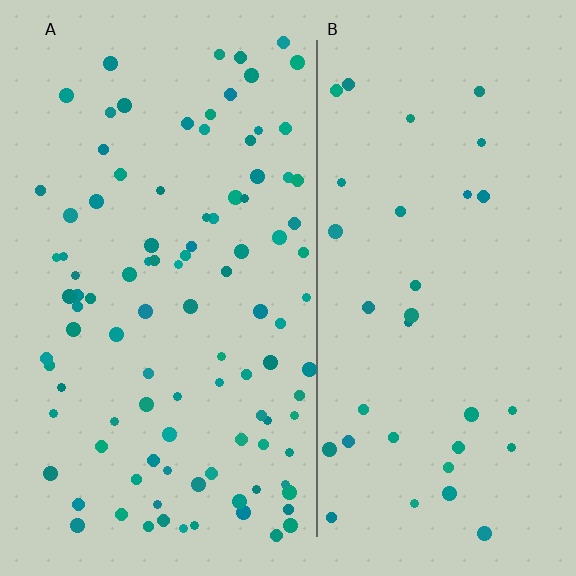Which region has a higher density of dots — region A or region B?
A (the left).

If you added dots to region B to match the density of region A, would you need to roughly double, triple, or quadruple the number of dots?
Approximately triple.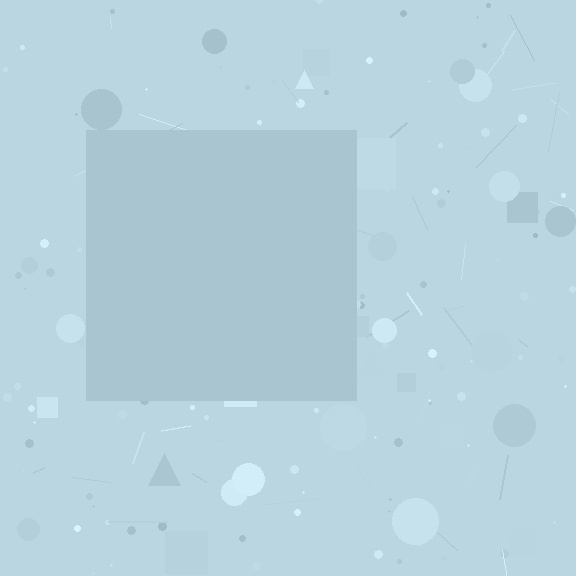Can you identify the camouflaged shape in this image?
The camouflaged shape is a square.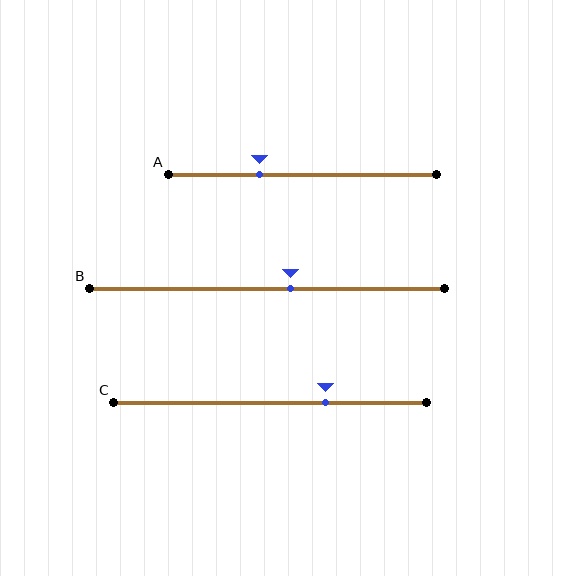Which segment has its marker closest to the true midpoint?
Segment B has its marker closest to the true midpoint.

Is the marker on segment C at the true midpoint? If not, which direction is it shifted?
No, the marker on segment C is shifted to the right by about 18% of the segment length.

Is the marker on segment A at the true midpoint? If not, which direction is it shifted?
No, the marker on segment A is shifted to the left by about 16% of the segment length.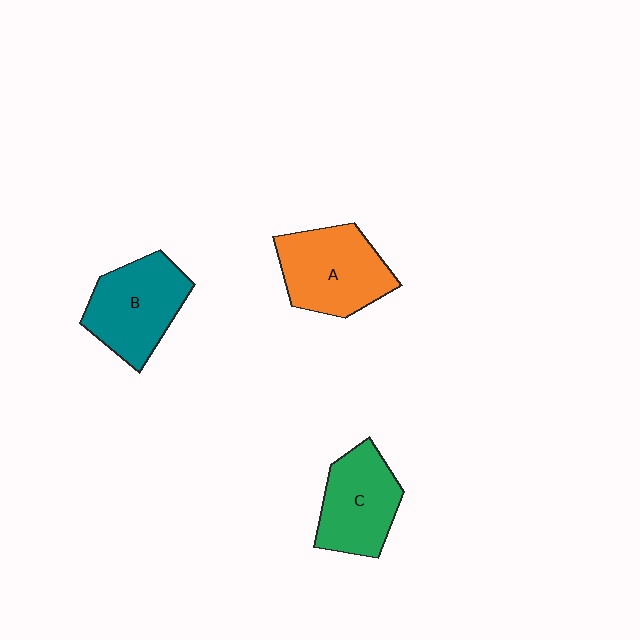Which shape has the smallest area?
Shape C (green).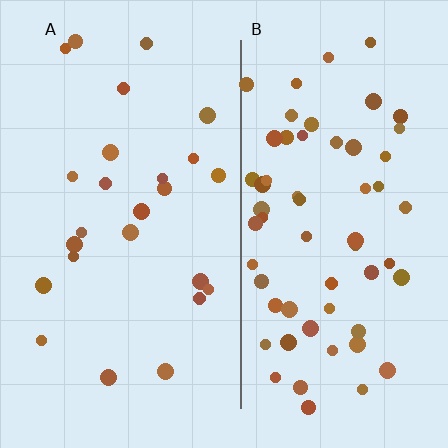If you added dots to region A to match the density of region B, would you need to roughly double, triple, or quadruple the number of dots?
Approximately double.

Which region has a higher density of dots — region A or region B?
B (the right).